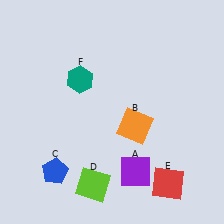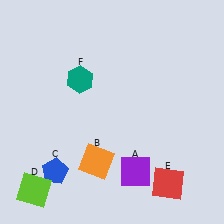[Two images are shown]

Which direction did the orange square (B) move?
The orange square (B) moved left.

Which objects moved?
The objects that moved are: the orange square (B), the lime square (D).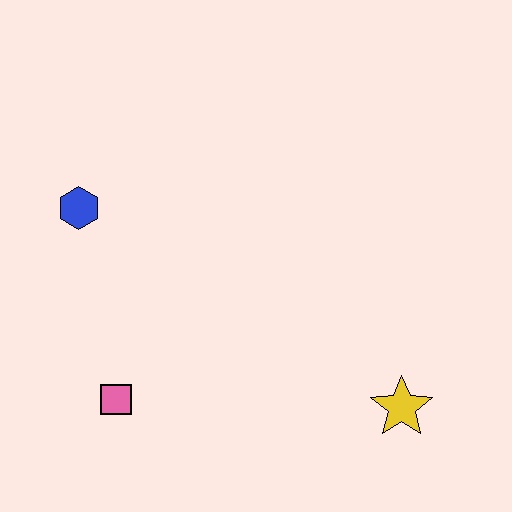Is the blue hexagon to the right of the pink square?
No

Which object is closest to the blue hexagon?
The pink square is closest to the blue hexagon.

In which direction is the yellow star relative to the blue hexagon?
The yellow star is to the right of the blue hexagon.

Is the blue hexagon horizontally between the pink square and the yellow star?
No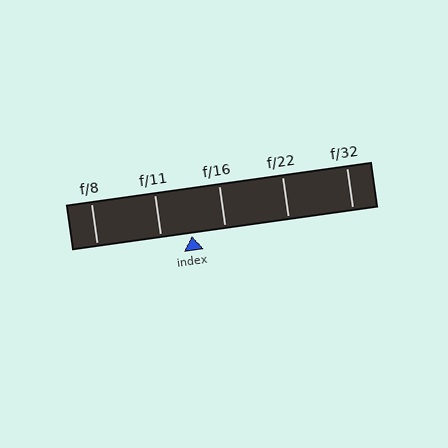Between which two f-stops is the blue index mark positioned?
The index mark is between f/11 and f/16.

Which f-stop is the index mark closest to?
The index mark is closest to f/11.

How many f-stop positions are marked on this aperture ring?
There are 5 f-stop positions marked.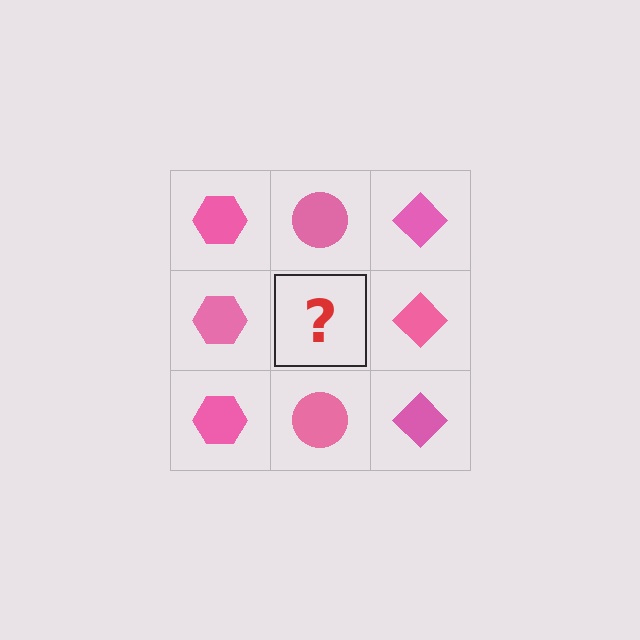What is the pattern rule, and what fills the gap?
The rule is that each column has a consistent shape. The gap should be filled with a pink circle.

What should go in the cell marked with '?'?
The missing cell should contain a pink circle.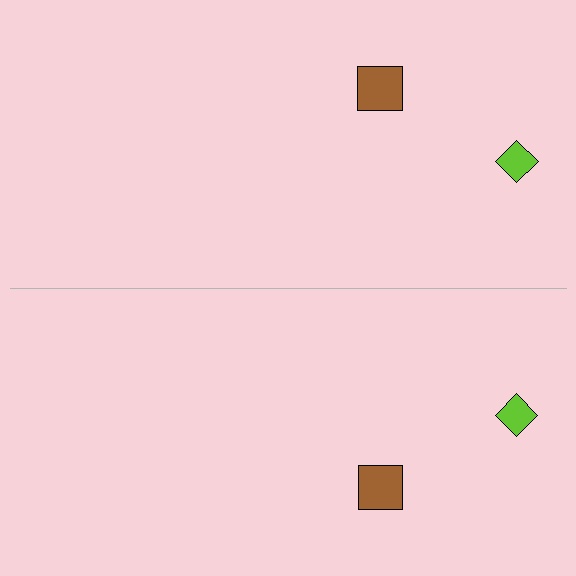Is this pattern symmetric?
Yes, this pattern has bilateral (reflection) symmetry.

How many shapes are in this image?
There are 4 shapes in this image.